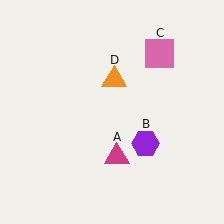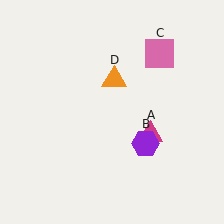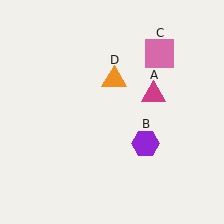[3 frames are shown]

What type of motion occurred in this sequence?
The magenta triangle (object A) rotated counterclockwise around the center of the scene.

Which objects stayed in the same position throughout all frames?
Purple hexagon (object B) and pink square (object C) and orange triangle (object D) remained stationary.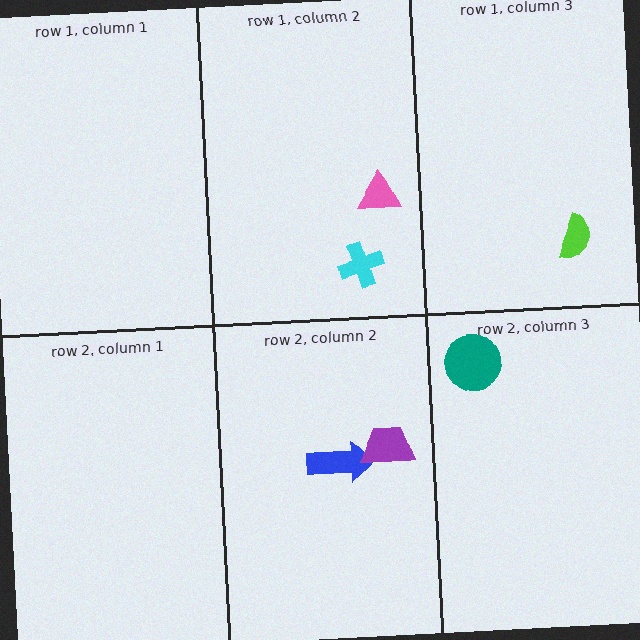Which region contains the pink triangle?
The row 1, column 2 region.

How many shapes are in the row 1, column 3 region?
1.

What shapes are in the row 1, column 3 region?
The lime semicircle.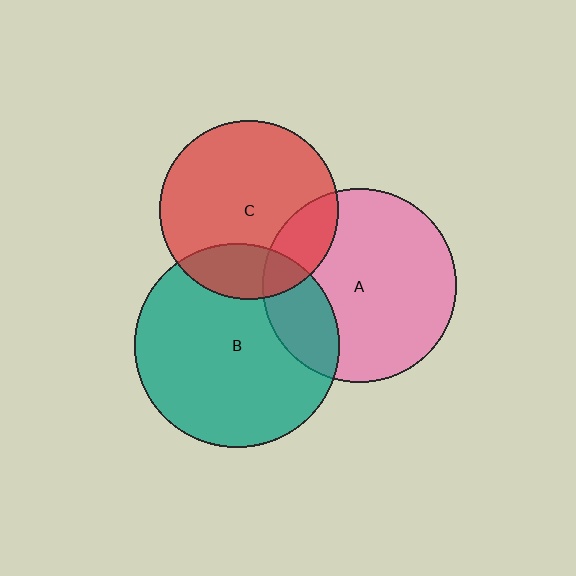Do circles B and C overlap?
Yes.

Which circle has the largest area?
Circle B (teal).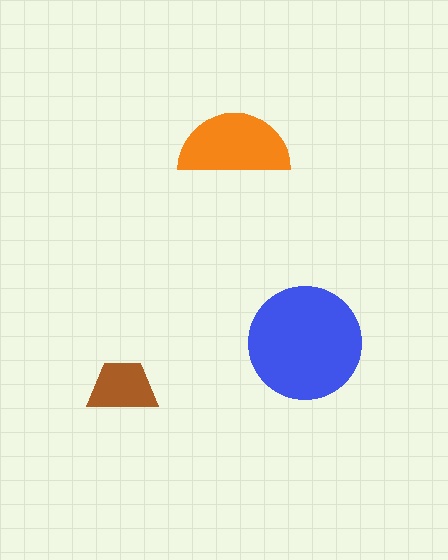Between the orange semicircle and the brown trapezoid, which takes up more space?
The orange semicircle.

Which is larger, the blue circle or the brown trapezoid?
The blue circle.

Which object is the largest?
The blue circle.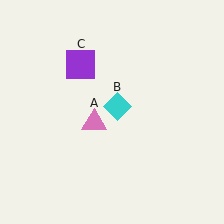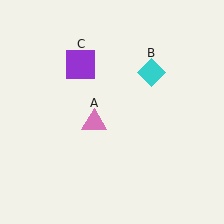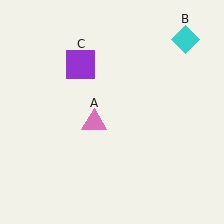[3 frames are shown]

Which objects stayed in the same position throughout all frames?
Pink triangle (object A) and purple square (object C) remained stationary.